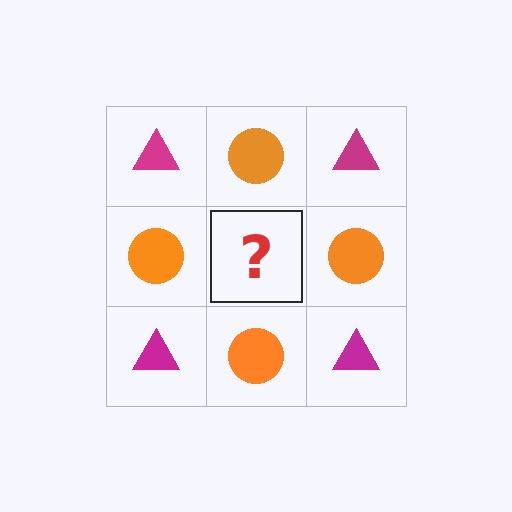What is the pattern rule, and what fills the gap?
The rule is that it alternates magenta triangle and orange circle in a checkerboard pattern. The gap should be filled with a magenta triangle.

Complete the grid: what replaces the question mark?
The question mark should be replaced with a magenta triangle.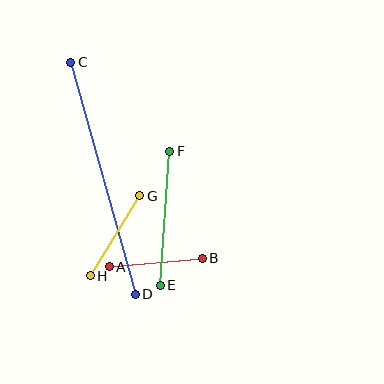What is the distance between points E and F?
The distance is approximately 135 pixels.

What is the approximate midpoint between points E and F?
The midpoint is at approximately (165, 218) pixels.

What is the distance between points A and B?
The distance is approximately 94 pixels.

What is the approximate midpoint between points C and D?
The midpoint is at approximately (103, 178) pixels.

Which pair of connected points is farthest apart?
Points C and D are farthest apart.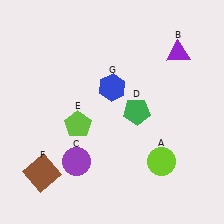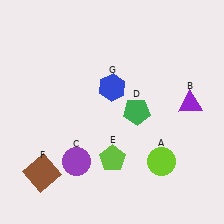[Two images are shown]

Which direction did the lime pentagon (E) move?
The lime pentagon (E) moved right.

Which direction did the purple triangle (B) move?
The purple triangle (B) moved down.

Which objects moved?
The objects that moved are: the purple triangle (B), the lime pentagon (E).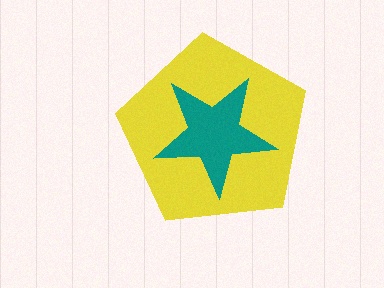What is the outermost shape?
The yellow pentagon.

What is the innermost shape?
The teal star.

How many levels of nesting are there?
2.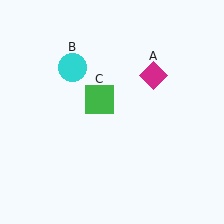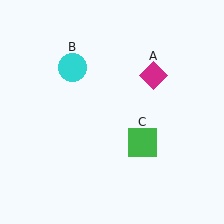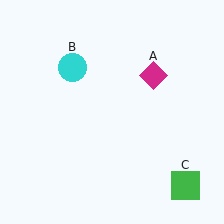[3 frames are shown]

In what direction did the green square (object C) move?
The green square (object C) moved down and to the right.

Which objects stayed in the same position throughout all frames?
Magenta diamond (object A) and cyan circle (object B) remained stationary.